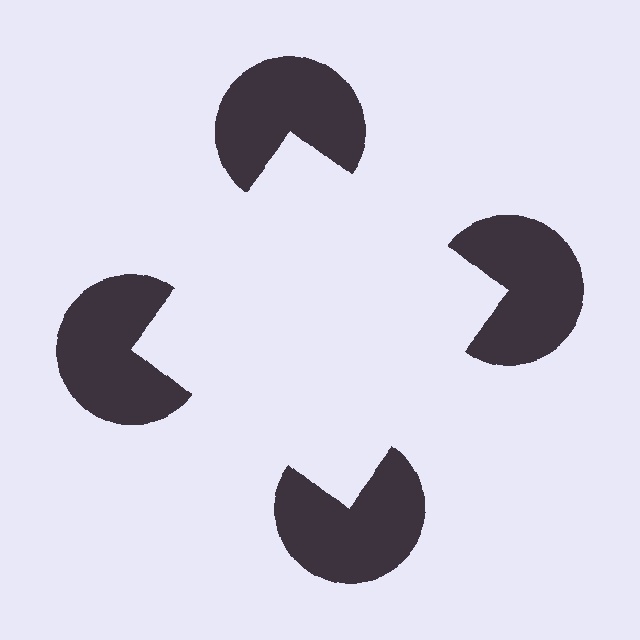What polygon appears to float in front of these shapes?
An illusory square — its edges are inferred from the aligned wedge cuts in the pac-man discs, not physically drawn.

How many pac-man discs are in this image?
There are 4 — one at each vertex of the illusory square.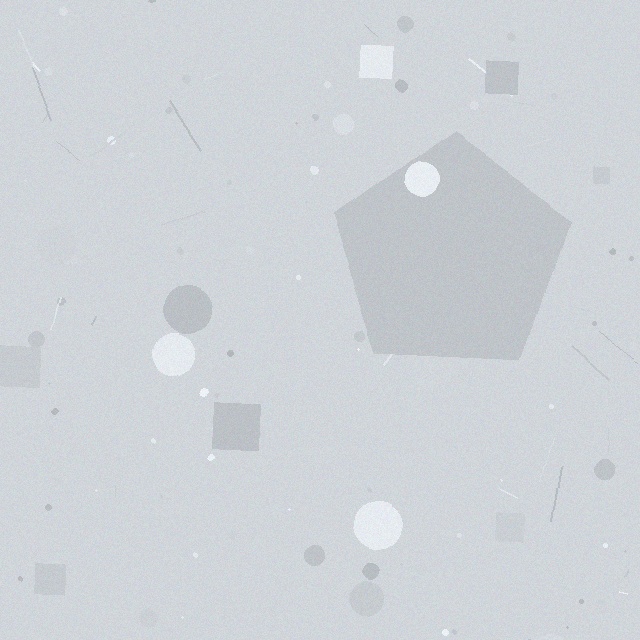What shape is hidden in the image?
A pentagon is hidden in the image.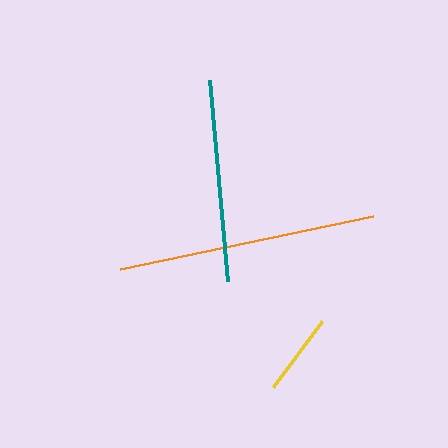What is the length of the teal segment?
The teal segment is approximately 201 pixels long.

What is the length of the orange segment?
The orange segment is approximately 259 pixels long.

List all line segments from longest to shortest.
From longest to shortest: orange, teal, yellow.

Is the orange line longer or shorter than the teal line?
The orange line is longer than the teal line.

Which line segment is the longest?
The orange line is the longest at approximately 259 pixels.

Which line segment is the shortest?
The yellow line is the shortest at approximately 82 pixels.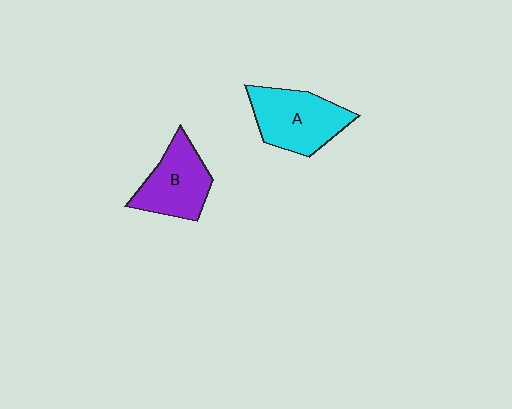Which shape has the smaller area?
Shape B (purple).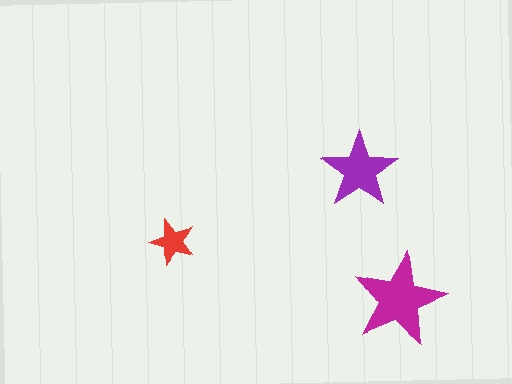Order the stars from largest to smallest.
the magenta one, the purple one, the red one.